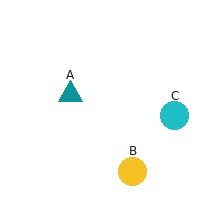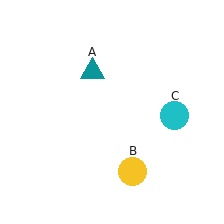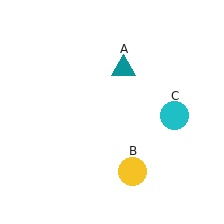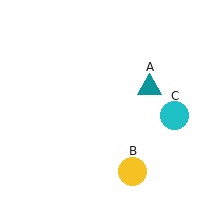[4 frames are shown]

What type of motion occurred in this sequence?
The teal triangle (object A) rotated clockwise around the center of the scene.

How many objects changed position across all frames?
1 object changed position: teal triangle (object A).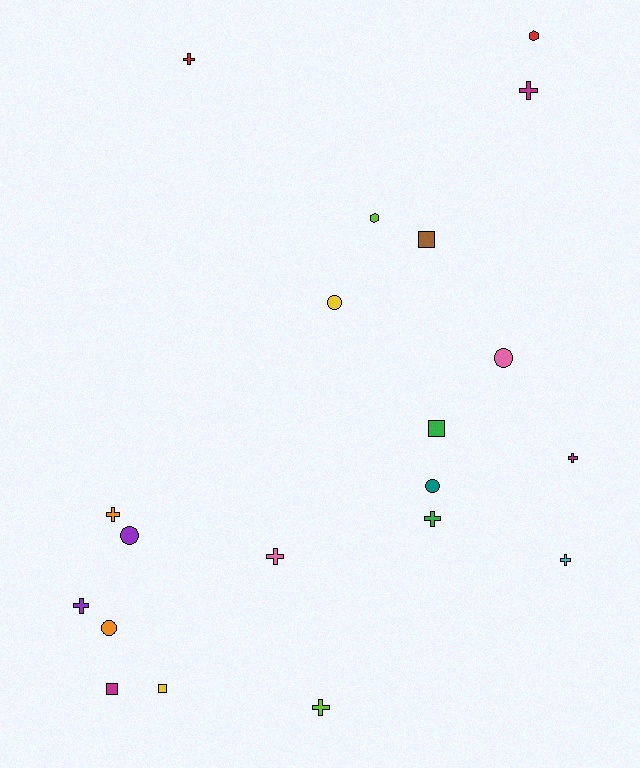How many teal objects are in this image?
There is 1 teal object.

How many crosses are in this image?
There are 9 crosses.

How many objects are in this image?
There are 20 objects.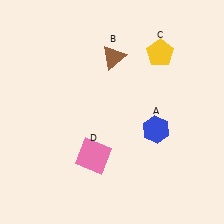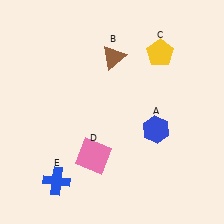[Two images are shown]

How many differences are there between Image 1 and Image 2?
There is 1 difference between the two images.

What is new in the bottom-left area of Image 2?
A blue cross (E) was added in the bottom-left area of Image 2.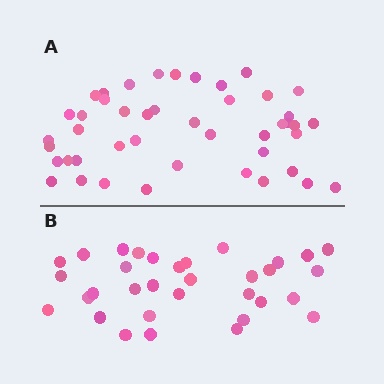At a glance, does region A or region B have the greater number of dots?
Region A (the top region) has more dots.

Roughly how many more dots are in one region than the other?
Region A has roughly 12 or so more dots than region B.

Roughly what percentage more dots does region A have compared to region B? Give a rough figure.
About 35% more.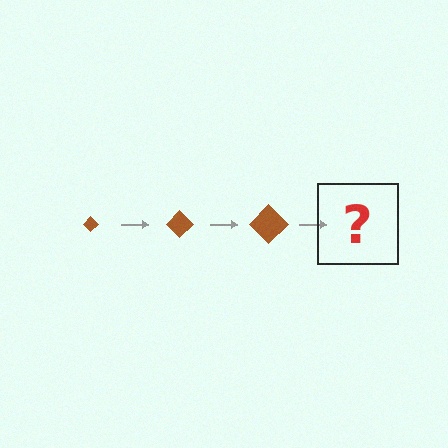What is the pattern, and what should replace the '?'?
The pattern is that the diamond gets progressively larger each step. The '?' should be a brown diamond, larger than the previous one.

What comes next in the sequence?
The next element should be a brown diamond, larger than the previous one.